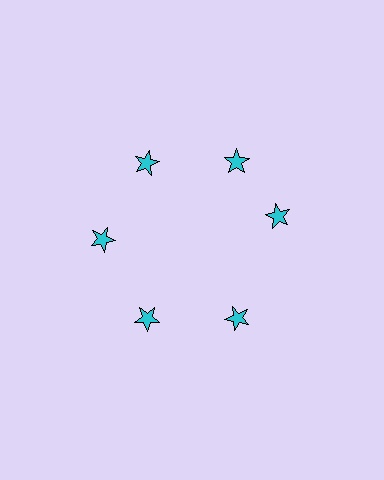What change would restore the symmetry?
The symmetry would be restored by rotating it back into even spacing with its neighbors so that all 6 stars sit at equal angles and equal distance from the center.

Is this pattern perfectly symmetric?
No. The 6 cyan stars are arranged in a ring, but one element near the 3 o'clock position is rotated out of alignment along the ring, breaking the 6-fold rotational symmetry.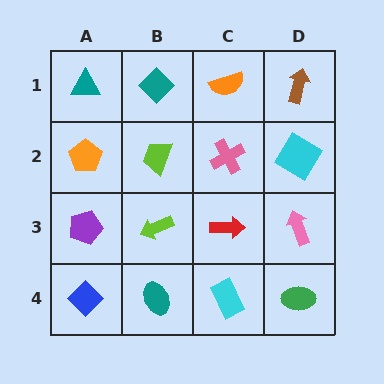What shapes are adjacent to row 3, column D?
A cyan diamond (row 2, column D), a green ellipse (row 4, column D), a red arrow (row 3, column C).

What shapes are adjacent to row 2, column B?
A teal diamond (row 1, column B), a lime arrow (row 3, column B), an orange pentagon (row 2, column A), a pink cross (row 2, column C).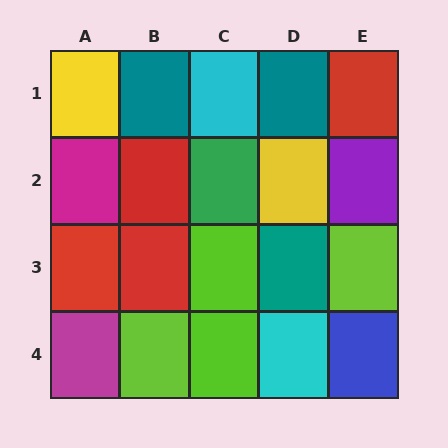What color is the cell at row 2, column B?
Red.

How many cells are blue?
1 cell is blue.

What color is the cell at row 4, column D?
Cyan.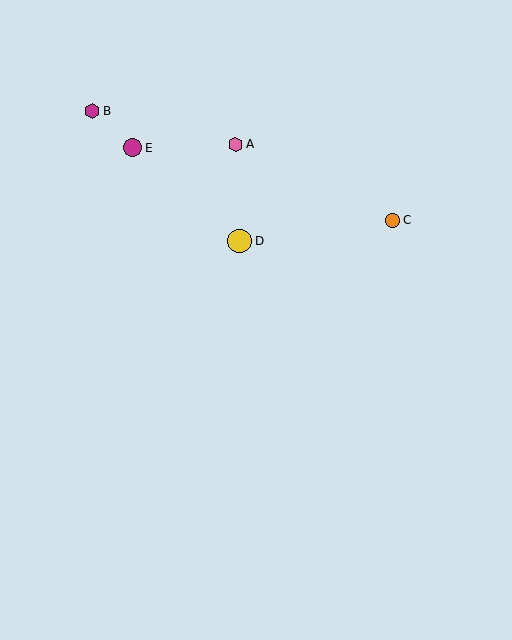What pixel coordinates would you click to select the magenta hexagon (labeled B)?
Click at (92, 111) to select the magenta hexagon B.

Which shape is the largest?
The yellow circle (labeled D) is the largest.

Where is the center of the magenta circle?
The center of the magenta circle is at (133, 148).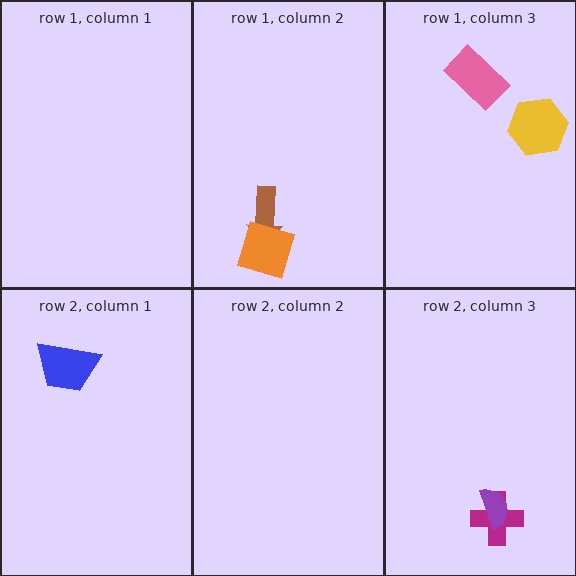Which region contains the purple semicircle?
The row 2, column 3 region.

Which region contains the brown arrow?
The row 1, column 2 region.